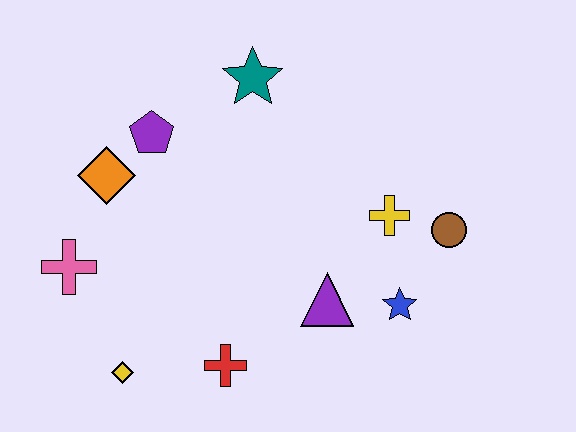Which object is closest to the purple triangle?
The blue star is closest to the purple triangle.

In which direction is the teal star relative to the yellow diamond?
The teal star is above the yellow diamond.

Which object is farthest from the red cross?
The teal star is farthest from the red cross.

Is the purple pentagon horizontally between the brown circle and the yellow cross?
No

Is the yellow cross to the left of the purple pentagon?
No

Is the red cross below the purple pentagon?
Yes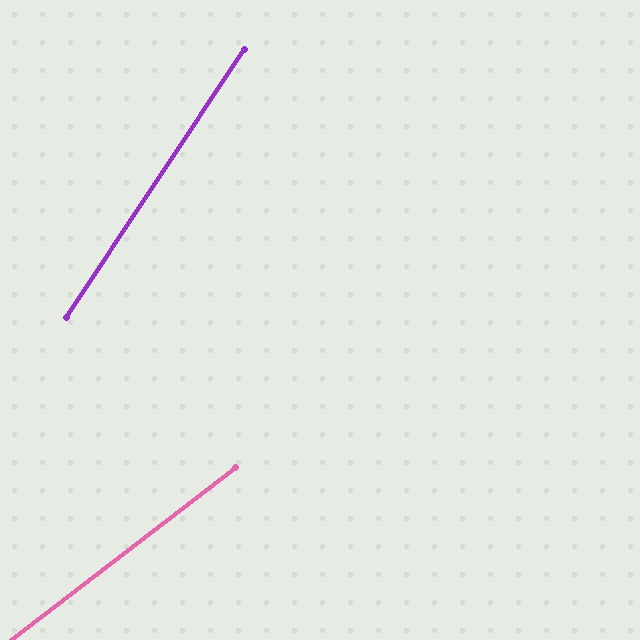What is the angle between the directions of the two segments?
Approximately 19 degrees.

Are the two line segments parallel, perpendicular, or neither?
Neither parallel nor perpendicular — they differ by about 19°.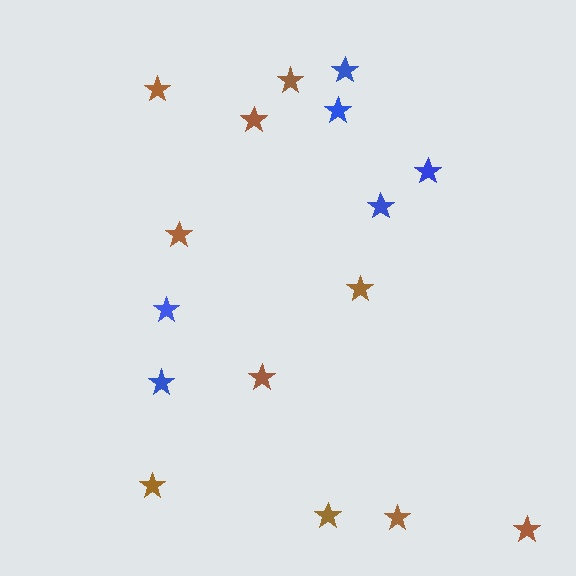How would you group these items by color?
There are 2 groups: one group of brown stars (10) and one group of blue stars (6).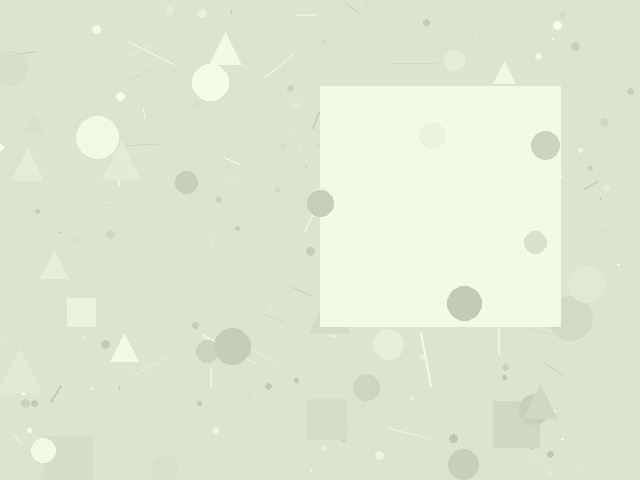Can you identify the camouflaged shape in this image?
The camouflaged shape is a square.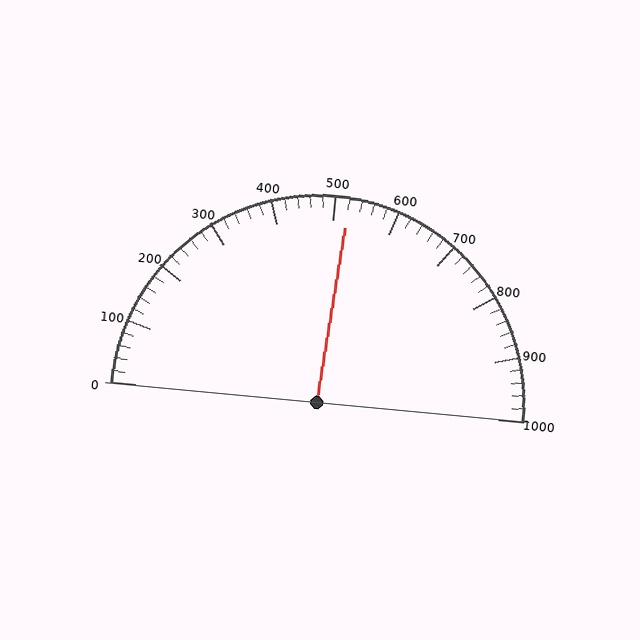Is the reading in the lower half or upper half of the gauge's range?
The reading is in the upper half of the range (0 to 1000).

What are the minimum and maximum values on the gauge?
The gauge ranges from 0 to 1000.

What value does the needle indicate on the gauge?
The needle indicates approximately 520.